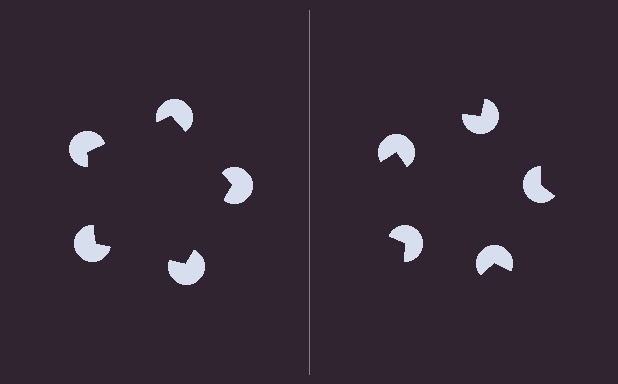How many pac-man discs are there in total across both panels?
10 — 5 on each side.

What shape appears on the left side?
An illusory pentagon.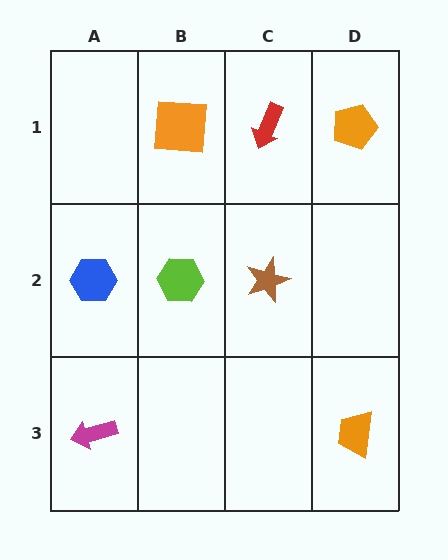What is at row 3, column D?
An orange trapezoid.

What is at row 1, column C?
A red arrow.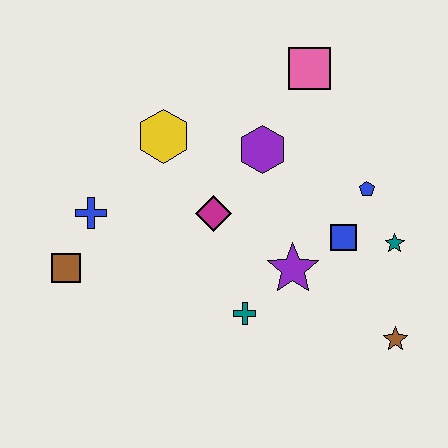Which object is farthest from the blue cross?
The brown star is farthest from the blue cross.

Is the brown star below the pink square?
Yes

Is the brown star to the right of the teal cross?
Yes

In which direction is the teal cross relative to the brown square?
The teal cross is to the right of the brown square.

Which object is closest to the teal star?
The blue square is closest to the teal star.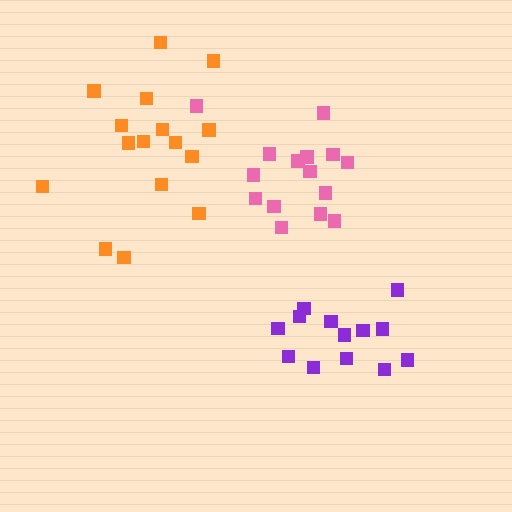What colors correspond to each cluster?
The clusters are colored: pink, orange, purple.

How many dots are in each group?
Group 1: 15 dots, Group 2: 16 dots, Group 3: 13 dots (44 total).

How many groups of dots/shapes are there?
There are 3 groups.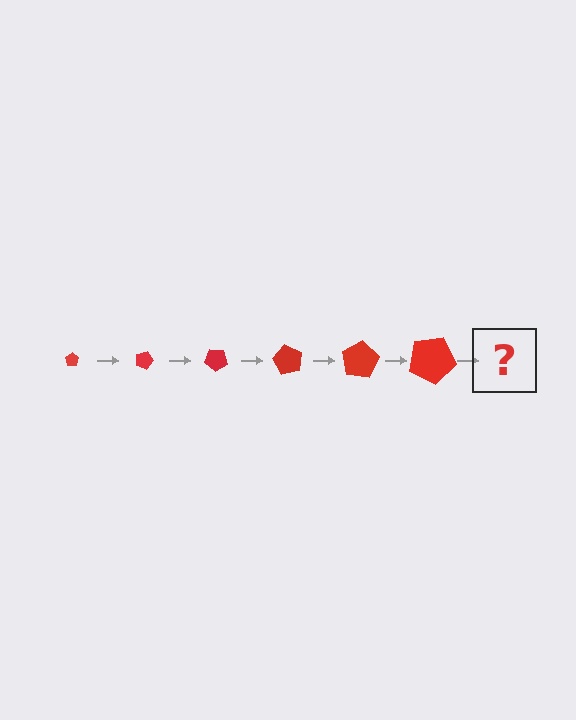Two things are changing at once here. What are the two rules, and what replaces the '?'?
The two rules are that the pentagon grows larger each step and it rotates 20 degrees each step. The '?' should be a pentagon, larger than the previous one and rotated 120 degrees from the start.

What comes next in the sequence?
The next element should be a pentagon, larger than the previous one and rotated 120 degrees from the start.